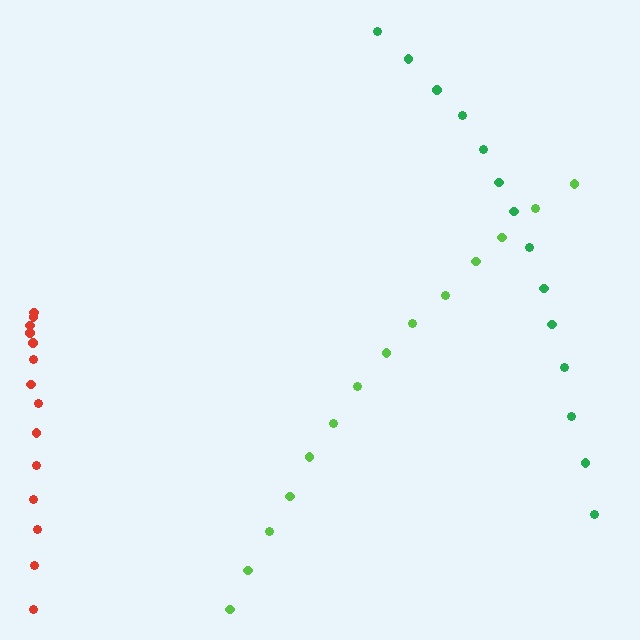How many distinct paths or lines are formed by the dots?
There are 3 distinct paths.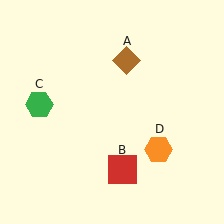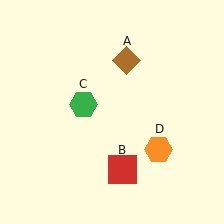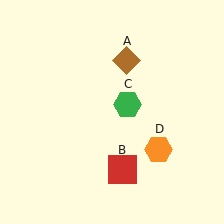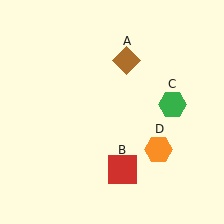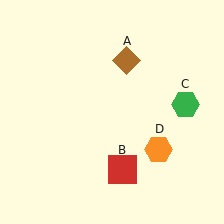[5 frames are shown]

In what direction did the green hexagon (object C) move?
The green hexagon (object C) moved right.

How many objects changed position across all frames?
1 object changed position: green hexagon (object C).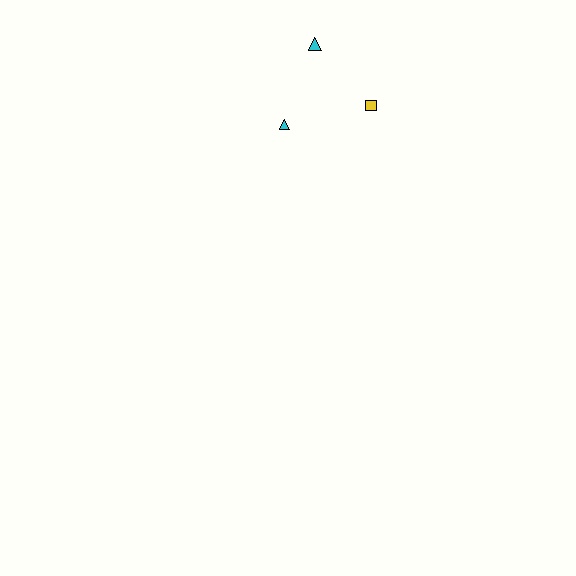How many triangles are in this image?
There are 2 triangles.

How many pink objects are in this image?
There are no pink objects.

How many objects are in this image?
There are 3 objects.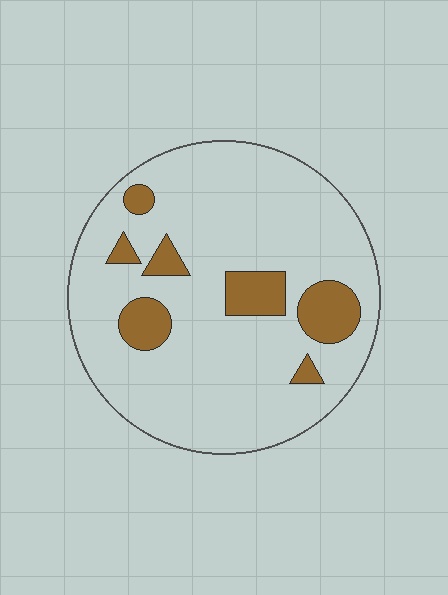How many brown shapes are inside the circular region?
7.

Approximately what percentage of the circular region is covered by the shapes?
Approximately 15%.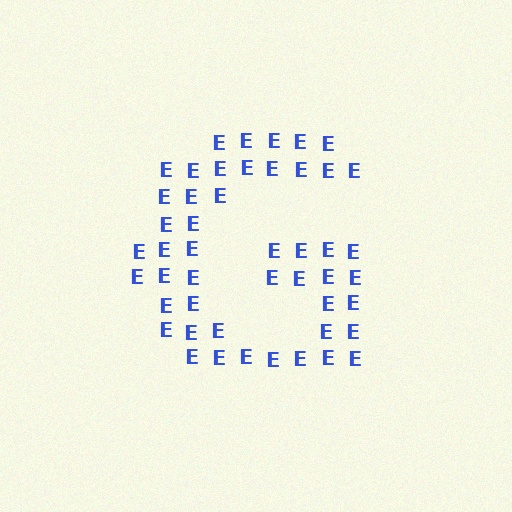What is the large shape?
The large shape is the letter G.